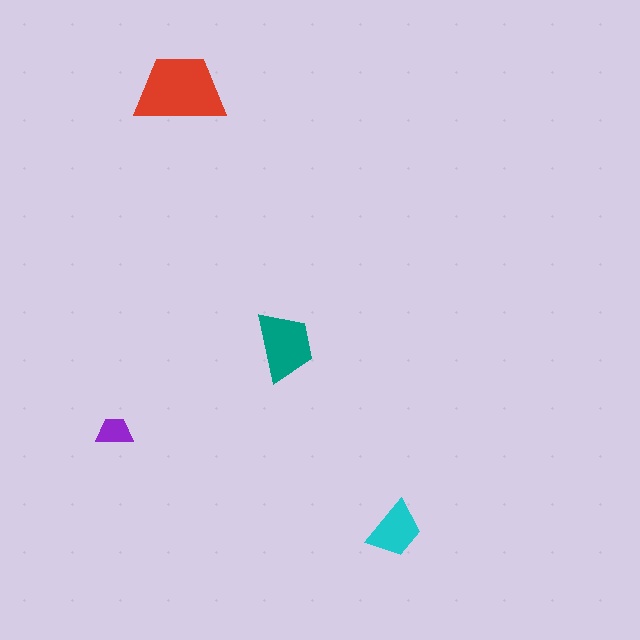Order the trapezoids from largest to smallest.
the red one, the teal one, the cyan one, the purple one.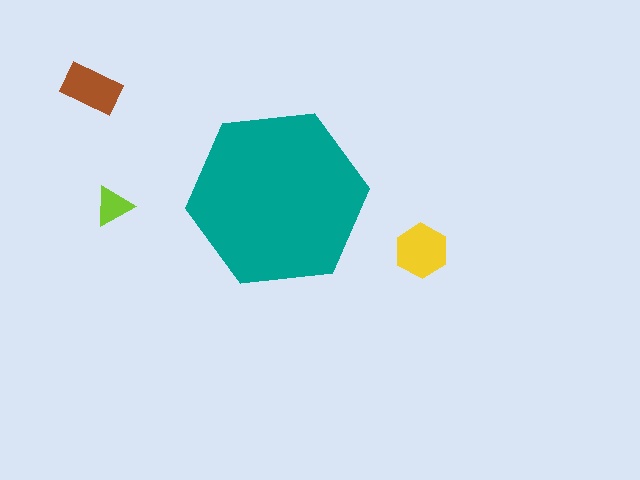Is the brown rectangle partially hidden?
No, the brown rectangle is fully visible.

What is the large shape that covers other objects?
A teal hexagon.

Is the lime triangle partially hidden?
No, the lime triangle is fully visible.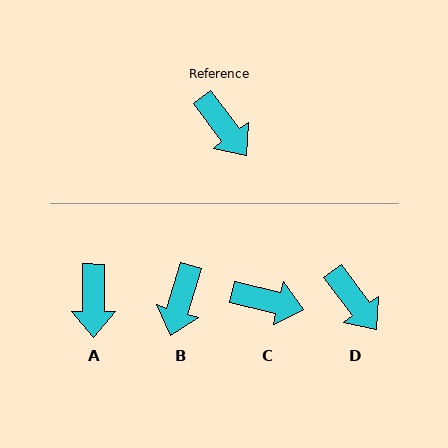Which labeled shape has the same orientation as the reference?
D.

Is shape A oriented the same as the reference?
No, it is off by about 38 degrees.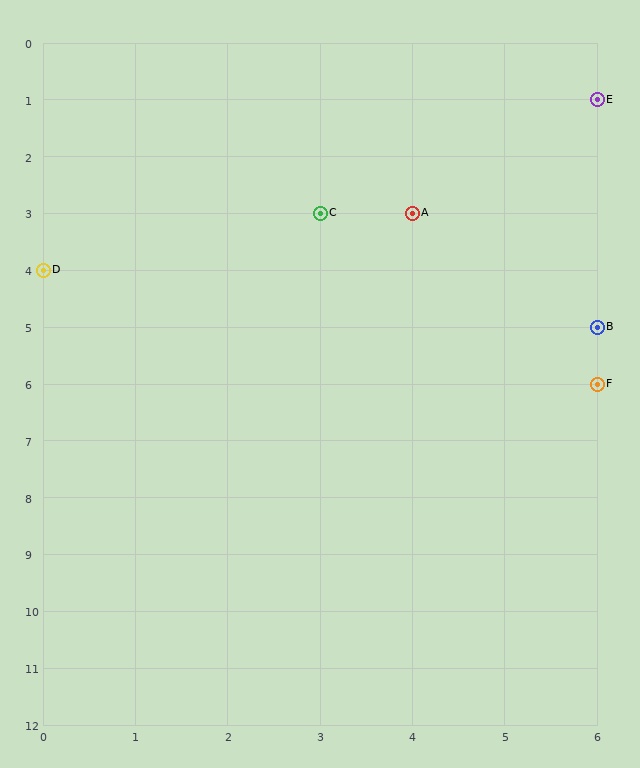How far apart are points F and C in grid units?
Points F and C are 3 columns and 3 rows apart (about 4.2 grid units diagonally).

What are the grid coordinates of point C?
Point C is at grid coordinates (3, 3).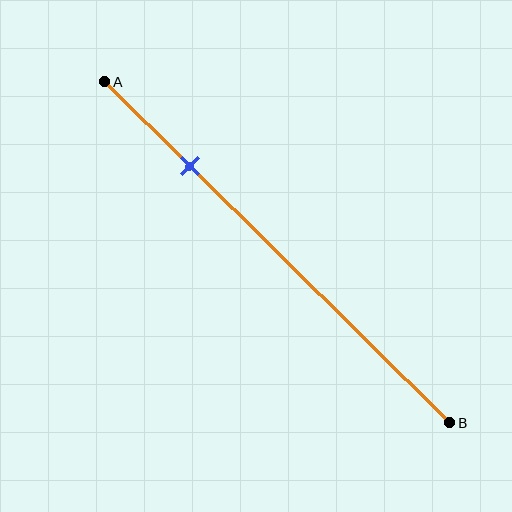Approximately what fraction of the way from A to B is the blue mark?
The blue mark is approximately 25% of the way from A to B.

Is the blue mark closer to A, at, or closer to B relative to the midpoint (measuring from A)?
The blue mark is closer to point A than the midpoint of segment AB.